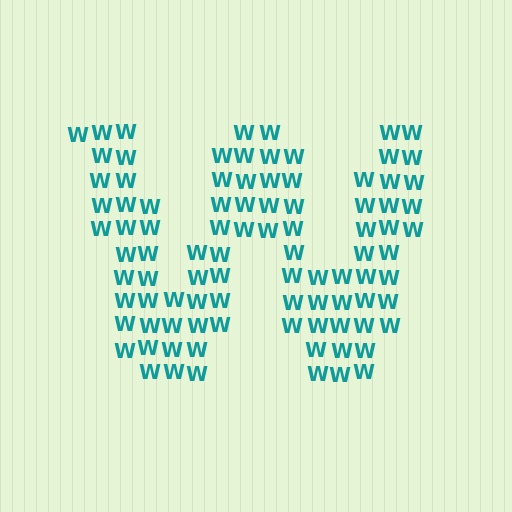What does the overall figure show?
The overall figure shows the letter W.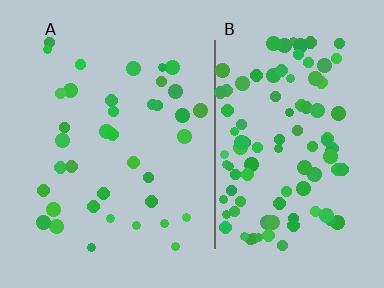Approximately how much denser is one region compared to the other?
Approximately 2.7× — region B over region A.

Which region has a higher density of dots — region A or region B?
B (the right).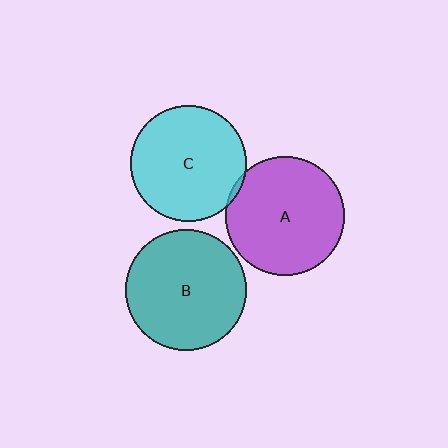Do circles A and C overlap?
Yes.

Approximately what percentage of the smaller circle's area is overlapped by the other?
Approximately 5%.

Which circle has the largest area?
Circle B (teal).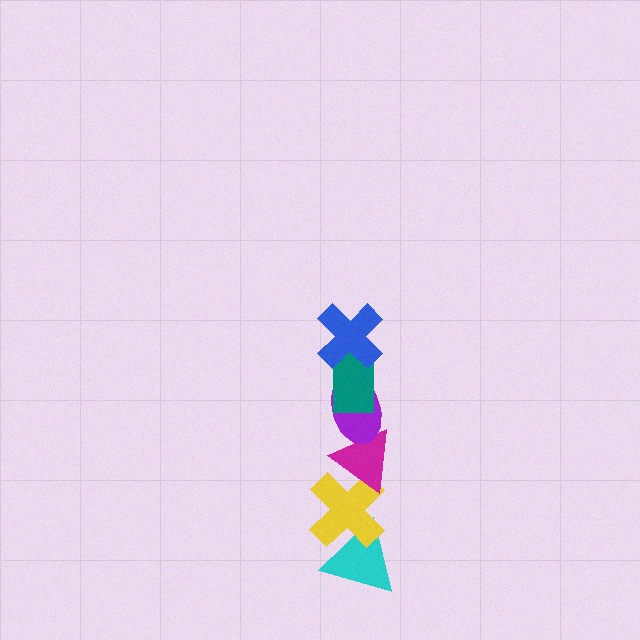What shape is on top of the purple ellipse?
The teal rectangle is on top of the purple ellipse.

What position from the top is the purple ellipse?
The purple ellipse is 3rd from the top.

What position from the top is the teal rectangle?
The teal rectangle is 2nd from the top.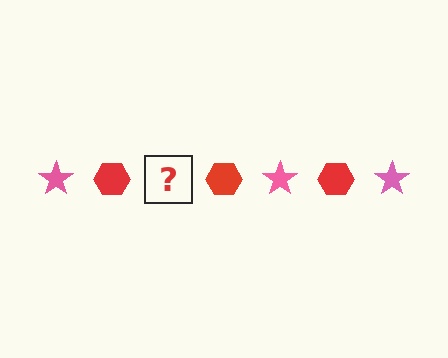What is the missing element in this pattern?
The missing element is a pink star.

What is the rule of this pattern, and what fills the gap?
The rule is that the pattern alternates between pink star and red hexagon. The gap should be filled with a pink star.